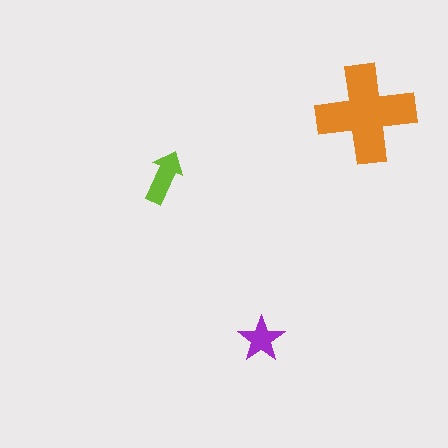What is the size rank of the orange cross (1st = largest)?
1st.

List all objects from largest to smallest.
The orange cross, the lime arrow, the purple star.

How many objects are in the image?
There are 3 objects in the image.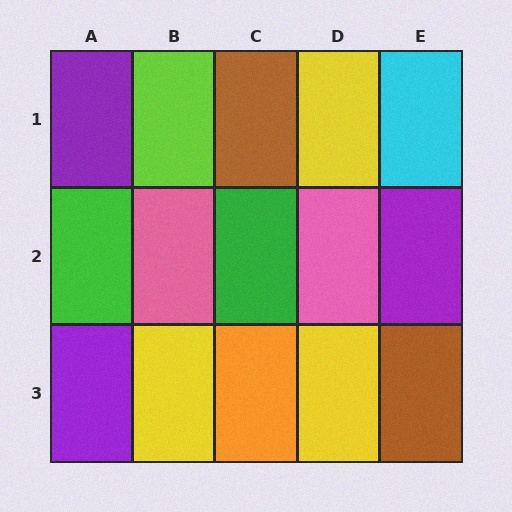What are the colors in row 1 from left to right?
Purple, lime, brown, yellow, cyan.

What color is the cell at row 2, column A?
Green.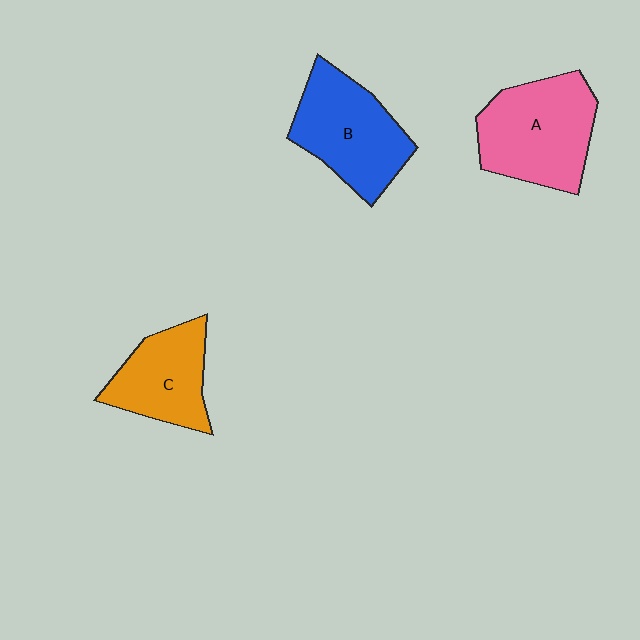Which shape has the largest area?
Shape A (pink).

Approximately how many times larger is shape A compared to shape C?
Approximately 1.4 times.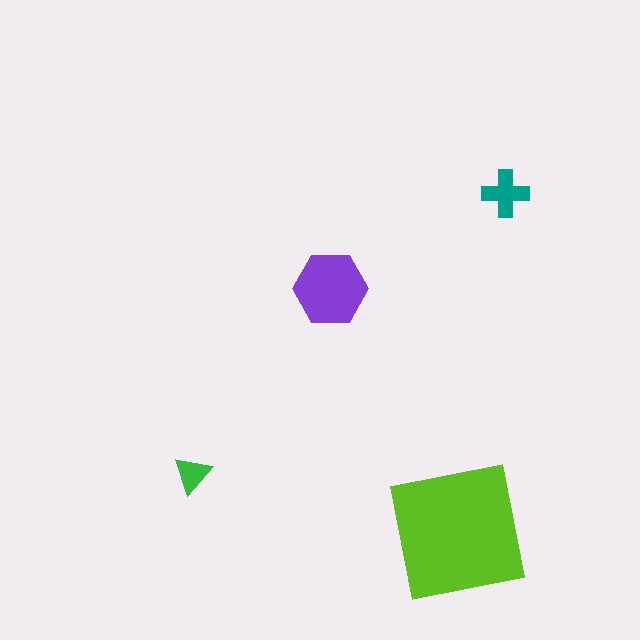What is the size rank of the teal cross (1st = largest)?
3rd.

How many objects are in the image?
There are 4 objects in the image.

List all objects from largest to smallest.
The lime square, the purple hexagon, the teal cross, the green triangle.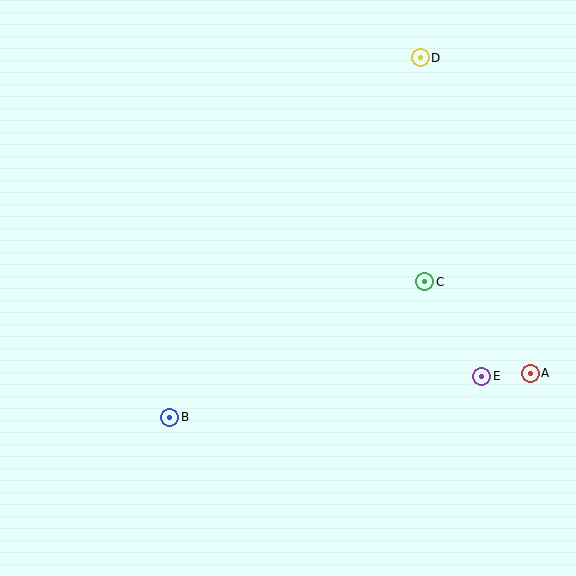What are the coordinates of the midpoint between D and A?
The midpoint between D and A is at (475, 215).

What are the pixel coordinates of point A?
Point A is at (530, 373).